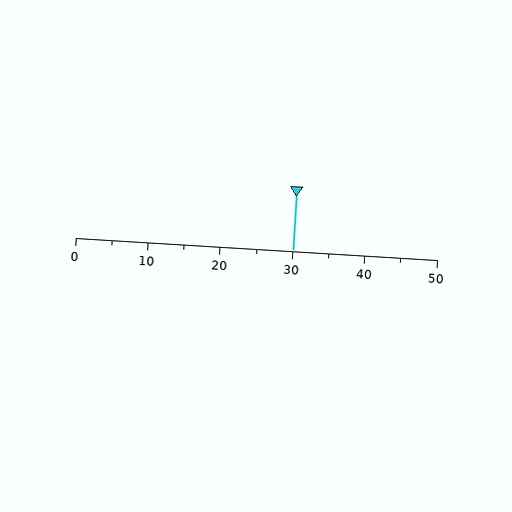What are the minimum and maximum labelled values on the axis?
The axis runs from 0 to 50.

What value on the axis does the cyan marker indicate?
The marker indicates approximately 30.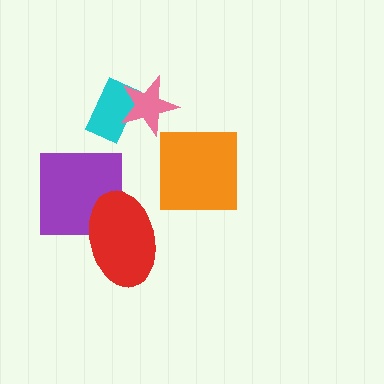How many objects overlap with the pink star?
1 object overlaps with the pink star.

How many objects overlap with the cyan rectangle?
1 object overlaps with the cyan rectangle.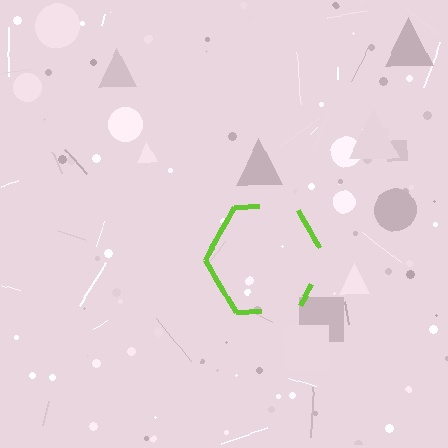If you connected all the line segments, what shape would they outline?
They would outline a hexagon.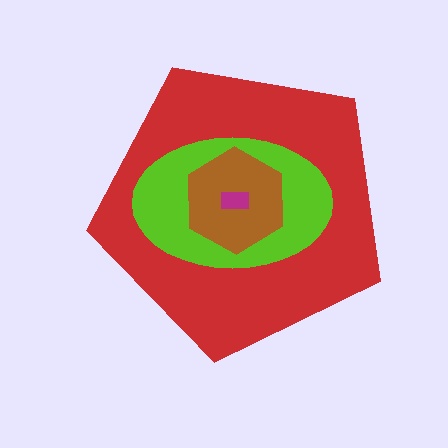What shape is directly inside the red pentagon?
The lime ellipse.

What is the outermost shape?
The red pentagon.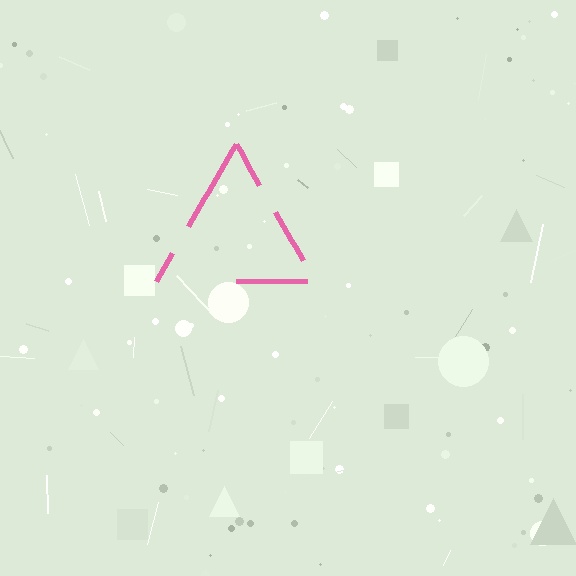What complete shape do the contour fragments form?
The contour fragments form a triangle.